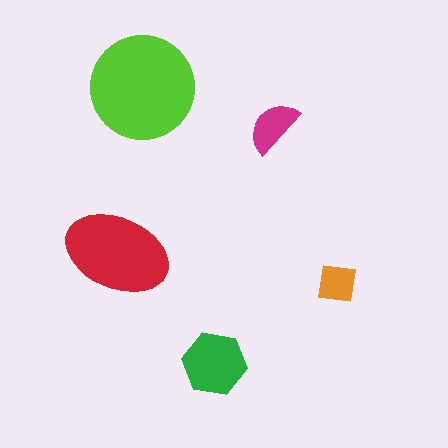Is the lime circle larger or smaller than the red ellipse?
Larger.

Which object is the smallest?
The orange square.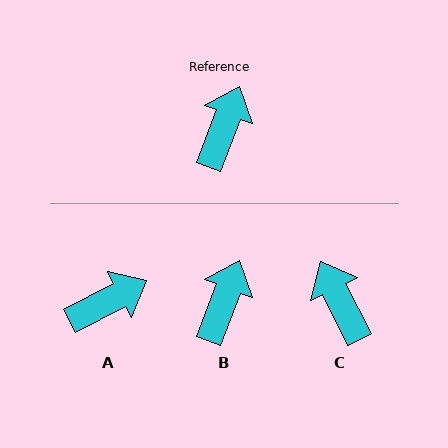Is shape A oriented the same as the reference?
No, it is off by about 41 degrees.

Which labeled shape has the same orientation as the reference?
B.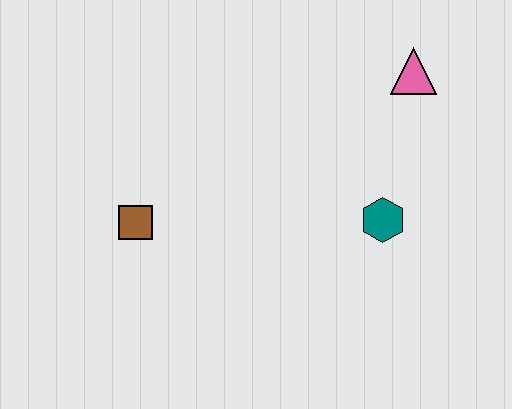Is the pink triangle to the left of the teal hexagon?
No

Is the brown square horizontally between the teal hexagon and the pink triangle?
No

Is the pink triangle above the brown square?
Yes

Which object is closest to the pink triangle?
The teal hexagon is closest to the pink triangle.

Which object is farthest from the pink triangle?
The brown square is farthest from the pink triangle.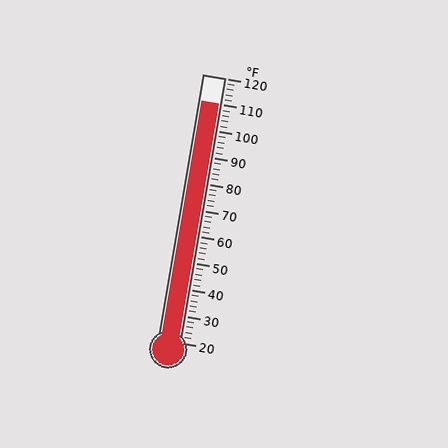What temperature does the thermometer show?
The thermometer shows approximately 110°F.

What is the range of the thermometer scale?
The thermometer scale ranges from 20°F to 120°F.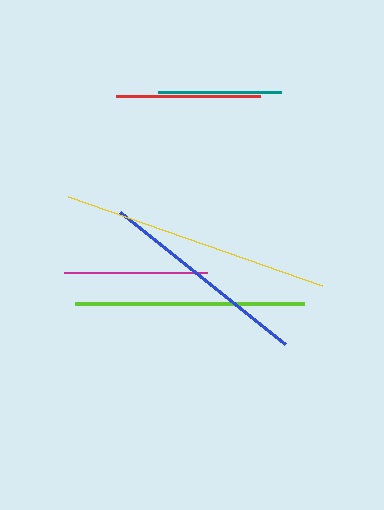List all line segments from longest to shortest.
From longest to shortest: yellow, lime, blue, red, magenta, teal.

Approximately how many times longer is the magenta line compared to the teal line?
The magenta line is approximately 1.2 times the length of the teal line.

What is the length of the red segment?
The red segment is approximately 144 pixels long.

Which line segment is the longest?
The yellow line is the longest at approximately 270 pixels.